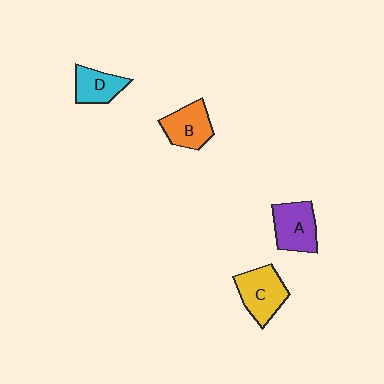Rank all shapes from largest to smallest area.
From largest to smallest: C (yellow), A (purple), B (orange), D (cyan).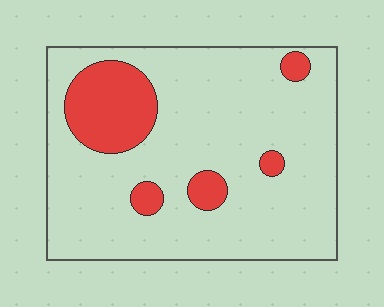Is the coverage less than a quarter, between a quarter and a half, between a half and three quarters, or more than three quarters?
Less than a quarter.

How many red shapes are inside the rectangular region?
5.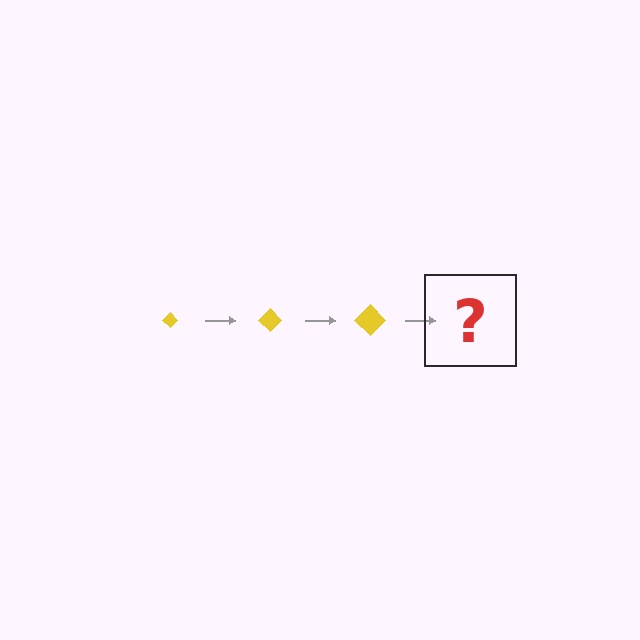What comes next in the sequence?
The next element should be a yellow diamond, larger than the previous one.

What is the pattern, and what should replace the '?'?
The pattern is that the diamond gets progressively larger each step. The '?' should be a yellow diamond, larger than the previous one.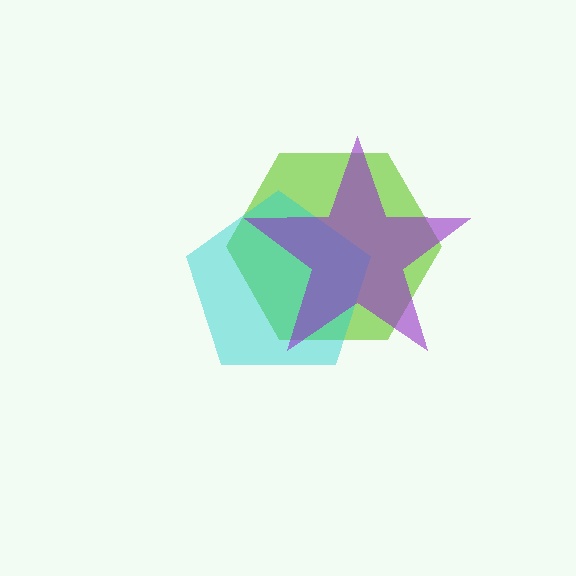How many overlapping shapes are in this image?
There are 3 overlapping shapes in the image.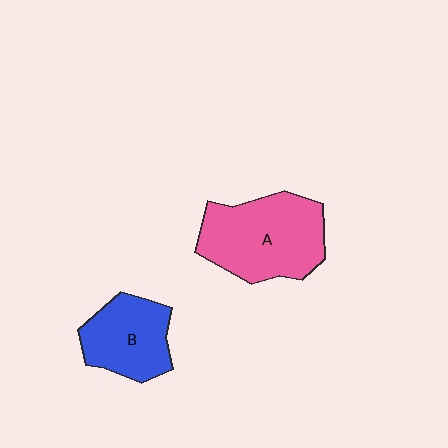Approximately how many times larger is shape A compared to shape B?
Approximately 1.5 times.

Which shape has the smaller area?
Shape B (blue).